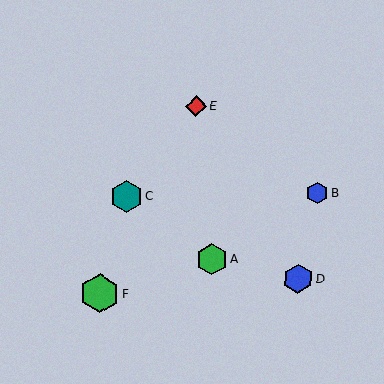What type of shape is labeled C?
Shape C is a teal hexagon.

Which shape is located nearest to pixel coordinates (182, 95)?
The red diamond (labeled E) at (196, 106) is nearest to that location.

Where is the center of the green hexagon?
The center of the green hexagon is at (100, 293).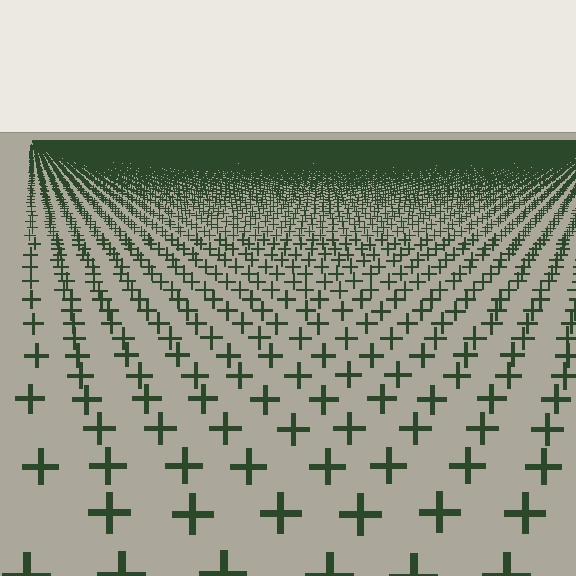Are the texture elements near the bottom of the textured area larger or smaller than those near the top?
Larger. Near the bottom, elements are closer to the viewer and appear at a bigger on-screen size.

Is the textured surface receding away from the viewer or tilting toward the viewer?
The surface is receding away from the viewer. Texture elements get smaller and denser toward the top.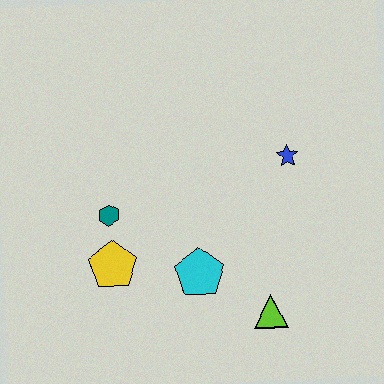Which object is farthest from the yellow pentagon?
The blue star is farthest from the yellow pentagon.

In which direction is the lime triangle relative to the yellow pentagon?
The lime triangle is to the right of the yellow pentagon.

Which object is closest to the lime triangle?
The cyan pentagon is closest to the lime triangle.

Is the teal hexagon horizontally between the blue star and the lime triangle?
No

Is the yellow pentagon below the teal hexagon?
Yes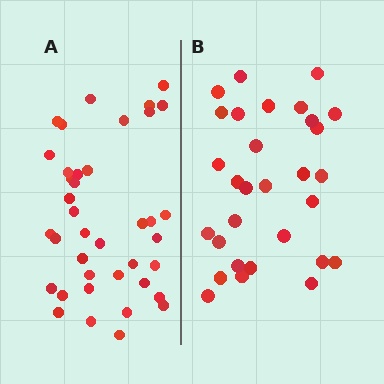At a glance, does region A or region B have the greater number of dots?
Region A (the left region) has more dots.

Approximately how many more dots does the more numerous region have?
Region A has roughly 8 or so more dots than region B.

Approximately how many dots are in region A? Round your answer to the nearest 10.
About 40 dots. (The exact count is 39, which rounds to 40.)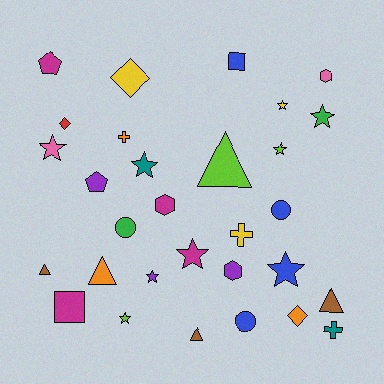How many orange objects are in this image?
There are 3 orange objects.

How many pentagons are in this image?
There are 2 pentagons.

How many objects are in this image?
There are 30 objects.